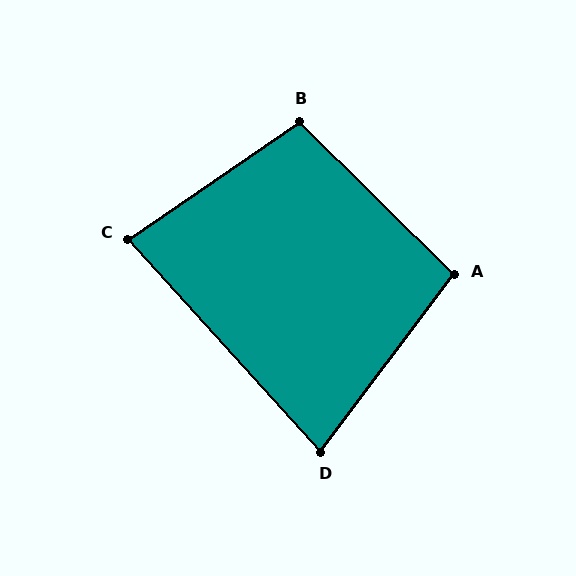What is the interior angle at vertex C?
Approximately 82 degrees (acute).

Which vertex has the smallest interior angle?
D, at approximately 79 degrees.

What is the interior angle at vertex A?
Approximately 98 degrees (obtuse).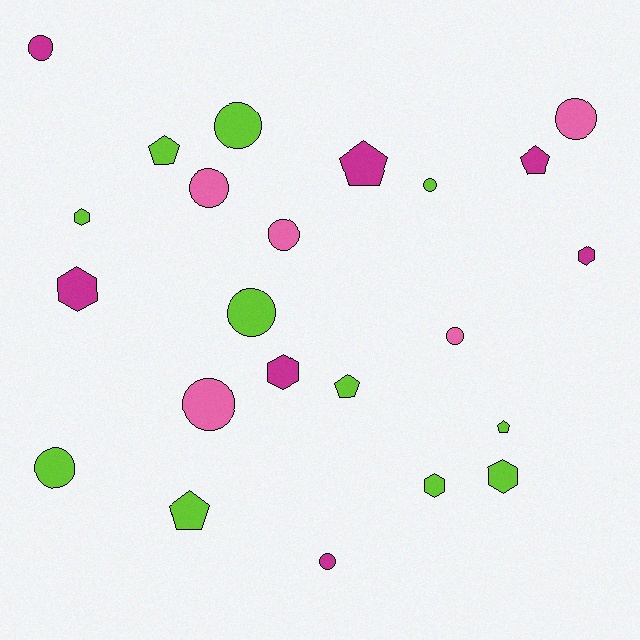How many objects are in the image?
There are 23 objects.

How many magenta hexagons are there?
There are 3 magenta hexagons.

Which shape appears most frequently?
Circle, with 11 objects.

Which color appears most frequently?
Lime, with 11 objects.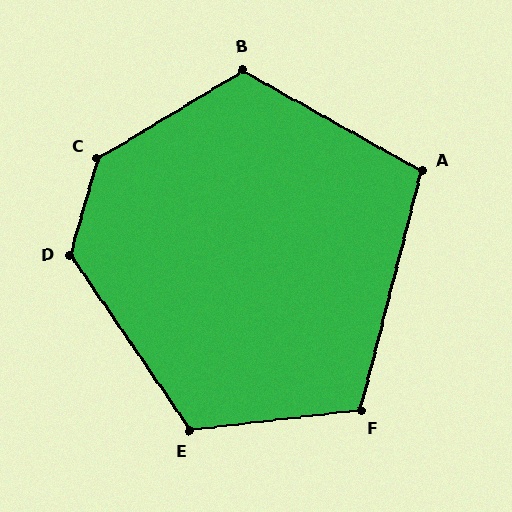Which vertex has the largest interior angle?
C, at approximately 137 degrees.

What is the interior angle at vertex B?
Approximately 119 degrees (obtuse).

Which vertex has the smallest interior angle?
A, at approximately 105 degrees.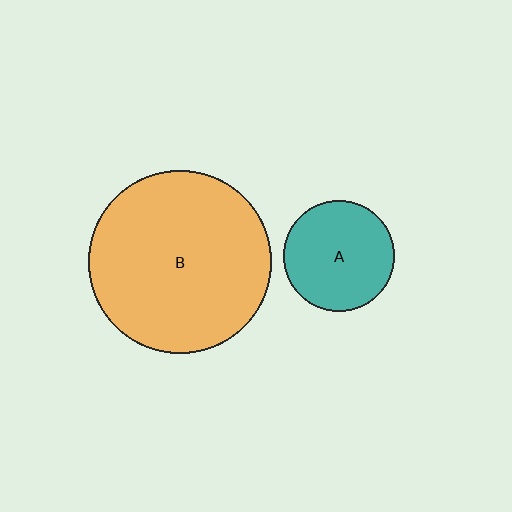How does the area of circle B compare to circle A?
Approximately 2.7 times.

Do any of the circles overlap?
No, none of the circles overlap.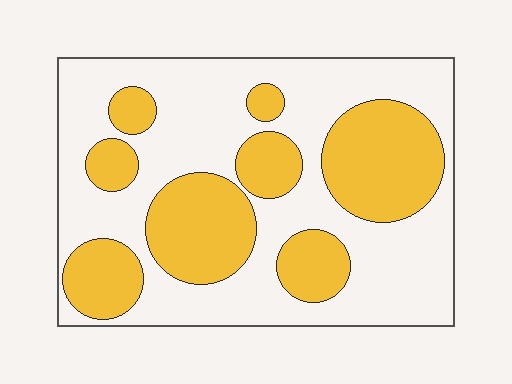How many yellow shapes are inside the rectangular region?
8.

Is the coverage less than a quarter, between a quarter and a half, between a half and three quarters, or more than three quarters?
Between a quarter and a half.